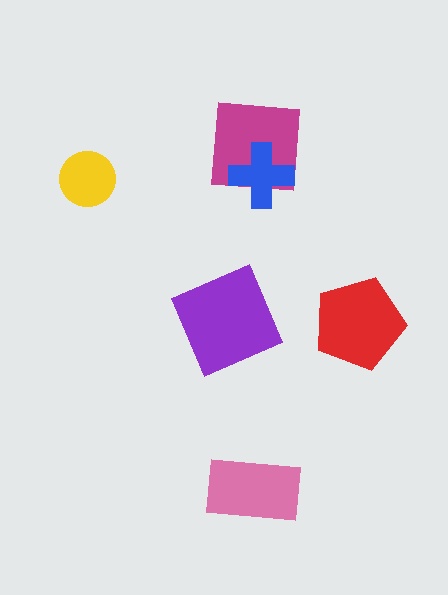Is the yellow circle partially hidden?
No, no other shape covers it.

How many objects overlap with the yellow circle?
0 objects overlap with the yellow circle.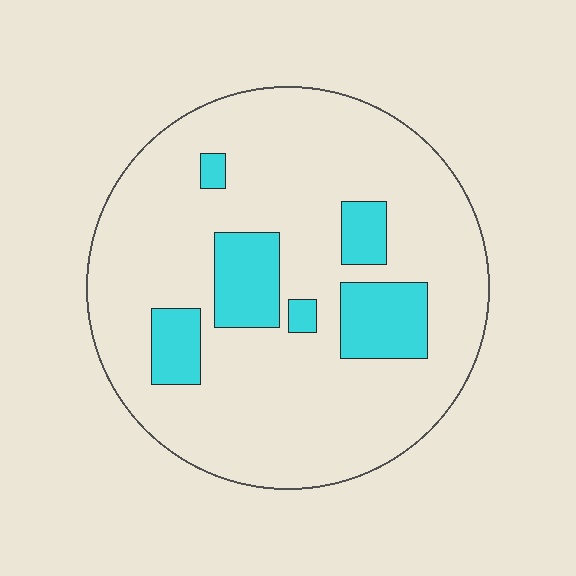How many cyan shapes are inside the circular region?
6.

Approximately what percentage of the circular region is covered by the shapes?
Approximately 15%.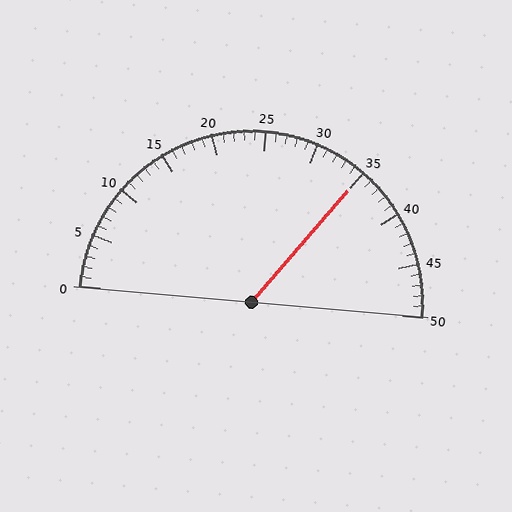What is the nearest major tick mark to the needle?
The nearest major tick mark is 35.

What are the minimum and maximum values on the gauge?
The gauge ranges from 0 to 50.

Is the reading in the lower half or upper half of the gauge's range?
The reading is in the upper half of the range (0 to 50).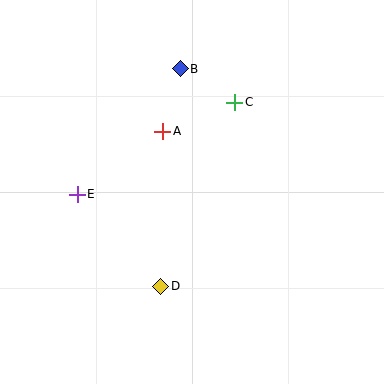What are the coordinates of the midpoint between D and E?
The midpoint between D and E is at (119, 240).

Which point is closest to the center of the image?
Point A at (163, 131) is closest to the center.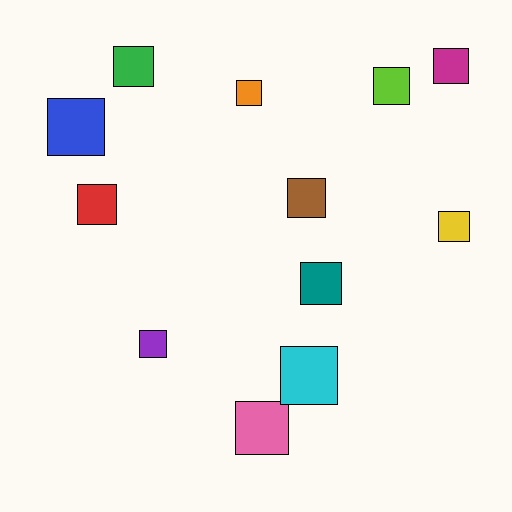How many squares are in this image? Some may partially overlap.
There are 12 squares.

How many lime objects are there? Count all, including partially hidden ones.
There is 1 lime object.